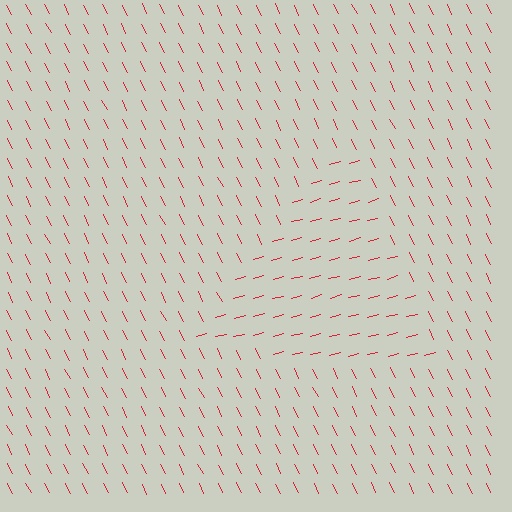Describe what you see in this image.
The image is filled with small red line segments. A triangle region in the image has lines oriented differently from the surrounding lines, creating a visible texture boundary.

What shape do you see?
I see a triangle.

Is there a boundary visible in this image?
Yes, there is a texture boundary formed by a change in line orientation.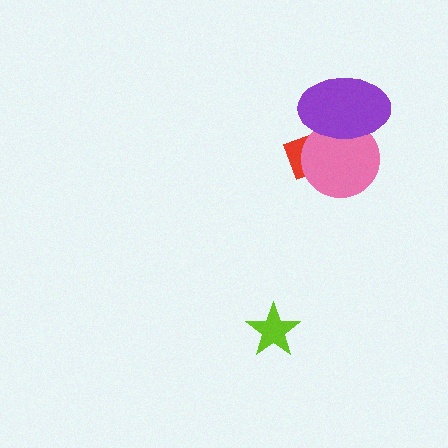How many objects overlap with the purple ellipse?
2 objects overlap with the purple ellipse.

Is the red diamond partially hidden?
Yes, it is partially covered by another shape.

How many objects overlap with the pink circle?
2 objects overlap with the pink circle.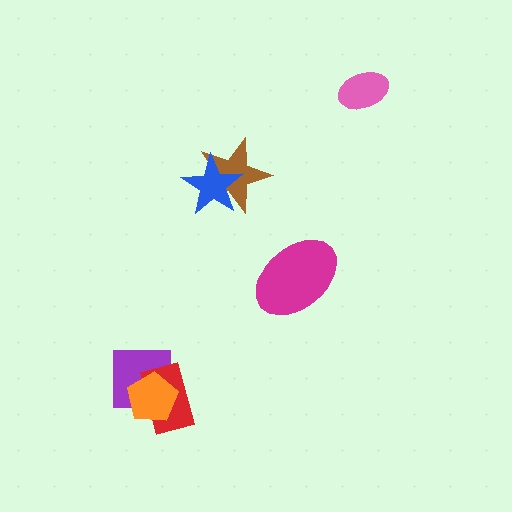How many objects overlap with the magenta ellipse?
0 objects overlap with the magenta ellipse.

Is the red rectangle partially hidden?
Yes, it is partially covered by another shape.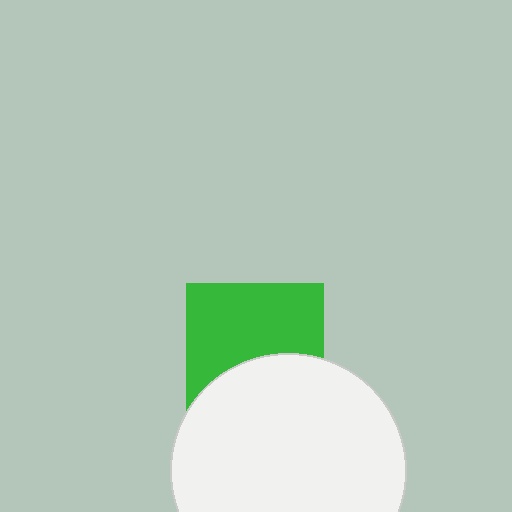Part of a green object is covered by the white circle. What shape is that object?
It is a square.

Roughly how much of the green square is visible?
About half of it is visible (roughly 60%).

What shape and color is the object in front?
The object in front is a white circle.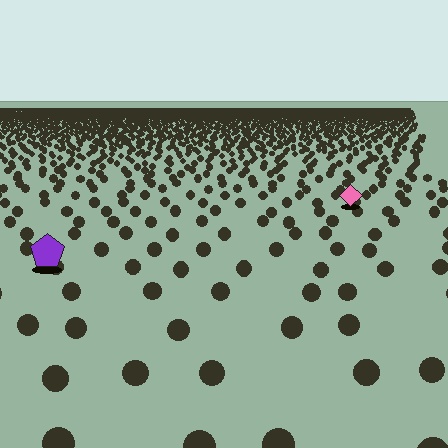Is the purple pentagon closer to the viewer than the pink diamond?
Yes. The purple pentagon is closer — you can tell from the texture gradient: the ground texture is coarser near it.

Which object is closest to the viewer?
The purple pentagon is closest. The texture marks near it are larger and more spread out.